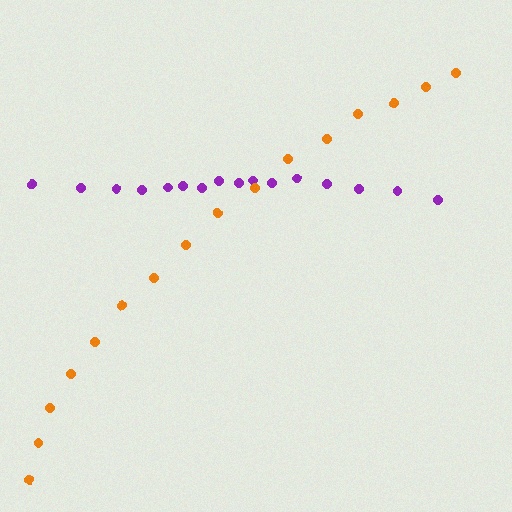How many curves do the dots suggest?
There are 2 distinct paths.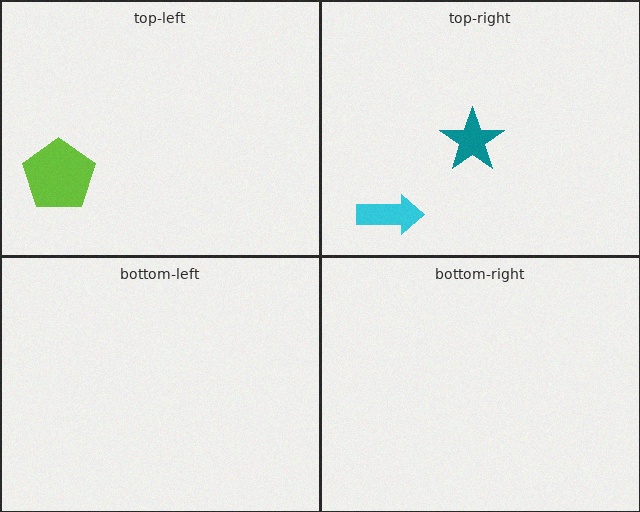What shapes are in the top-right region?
The teal star, the cyan arrow.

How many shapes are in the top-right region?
2.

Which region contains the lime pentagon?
The top-left region.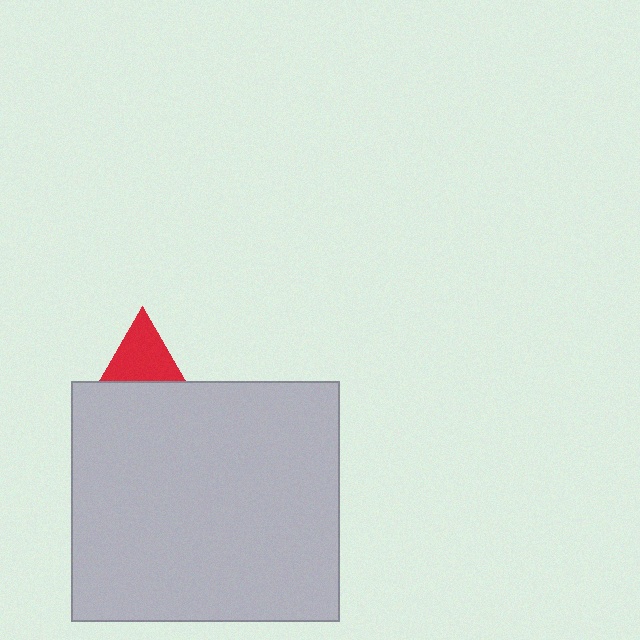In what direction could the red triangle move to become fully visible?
The red triangle could move up. That would shift it out from behind the light gray rectangle entirely.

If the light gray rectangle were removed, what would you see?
You would see the complete red triangle.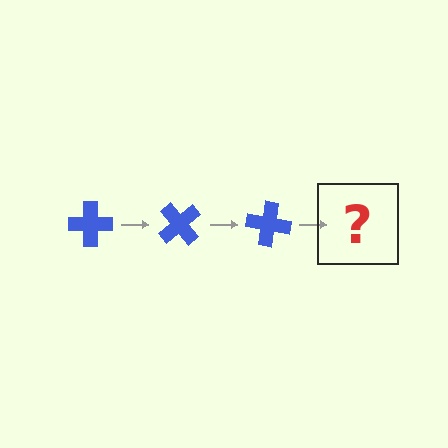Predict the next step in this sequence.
The next step is a blue cross rotated 150 degrees.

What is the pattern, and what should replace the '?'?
The pattern is that the cross rotates 50 degrees each step. The '?' should be a blue cross rotated 150 degrees.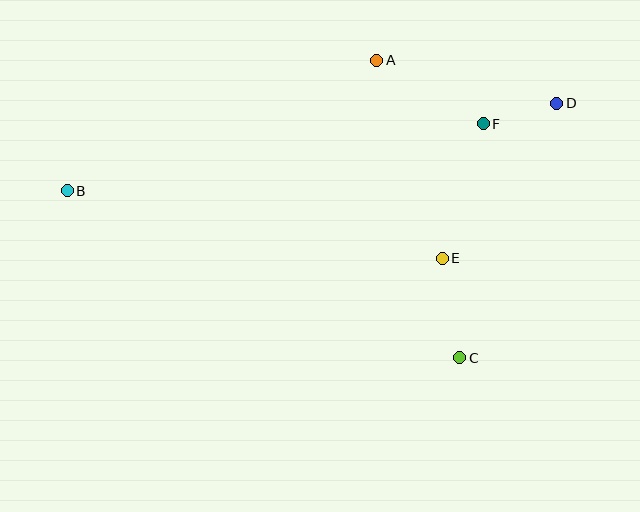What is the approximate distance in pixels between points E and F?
The distance between E and F is approximately 141 pixels.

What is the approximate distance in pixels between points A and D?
The distance between A and D is approximately 185 pixels.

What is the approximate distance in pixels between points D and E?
The distance between D and E is approximately 193 pixels.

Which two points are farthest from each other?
Points B and D are farthest from each other.